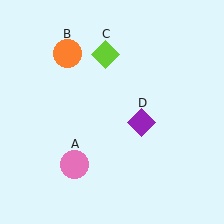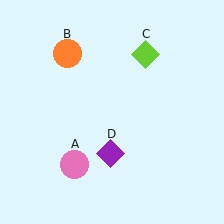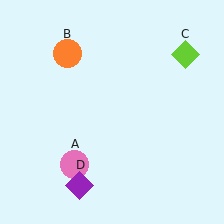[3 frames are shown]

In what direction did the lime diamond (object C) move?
The lime diamond (object C) moved right.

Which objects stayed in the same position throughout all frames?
Pink circle (object A) and orange circle (object B) remained stationary.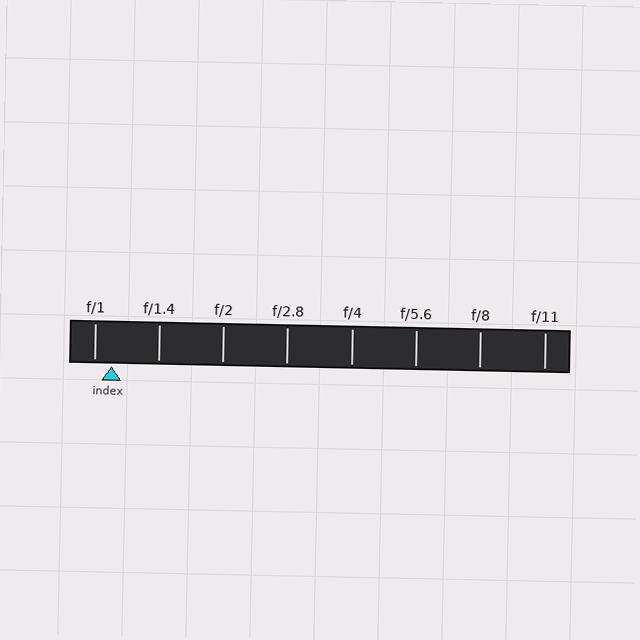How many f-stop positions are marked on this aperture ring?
There are 8 f-stop positions marked.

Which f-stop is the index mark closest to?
The index mark is closest to f/1.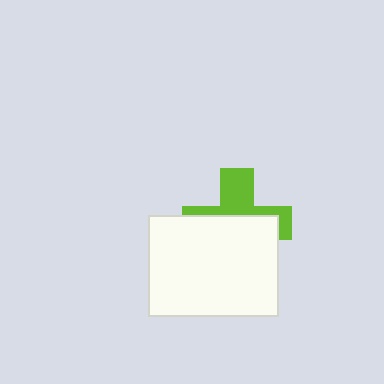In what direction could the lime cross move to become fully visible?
The lime cross could move up. That would shift it out from behind the white rectangle entirely.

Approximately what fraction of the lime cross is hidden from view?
Roughly 58% of the lime cross is hidden behind the white rectangle.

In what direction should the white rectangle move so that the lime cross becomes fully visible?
The white rectangle should move down. That is the shortest direction to clear the overlap and leave the lime cross fully visible.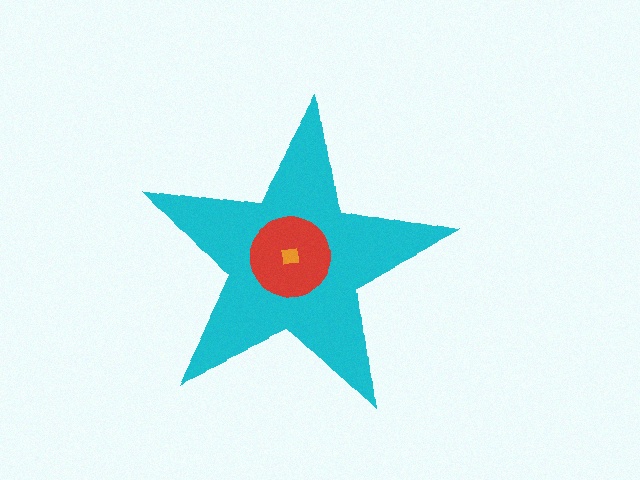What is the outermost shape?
The cyan star.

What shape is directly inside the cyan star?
The red circle.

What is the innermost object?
The orange square.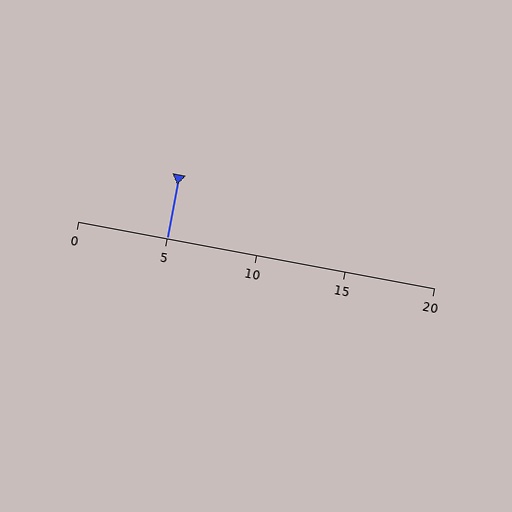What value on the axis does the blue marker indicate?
The marker indicates approximately 5.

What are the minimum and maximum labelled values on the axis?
The axis runs from 0 to 20.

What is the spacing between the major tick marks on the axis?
The major ticks are spaced 5 apart.